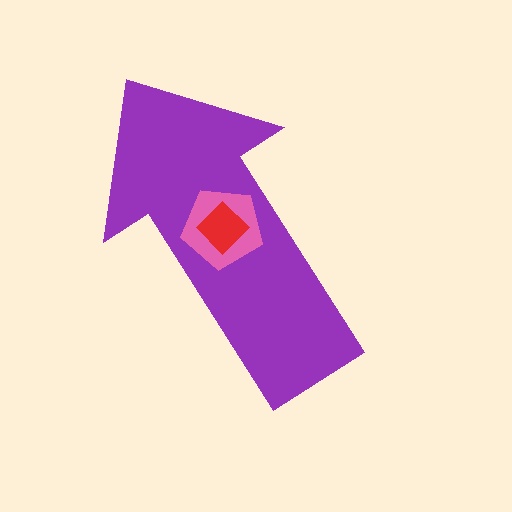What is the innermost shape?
The red diamond.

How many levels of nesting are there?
3.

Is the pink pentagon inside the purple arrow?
Yes.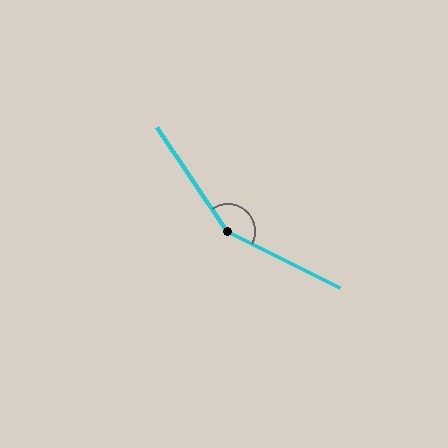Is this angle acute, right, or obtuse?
It is obtuse.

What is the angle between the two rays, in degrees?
Approximately 151 degrees.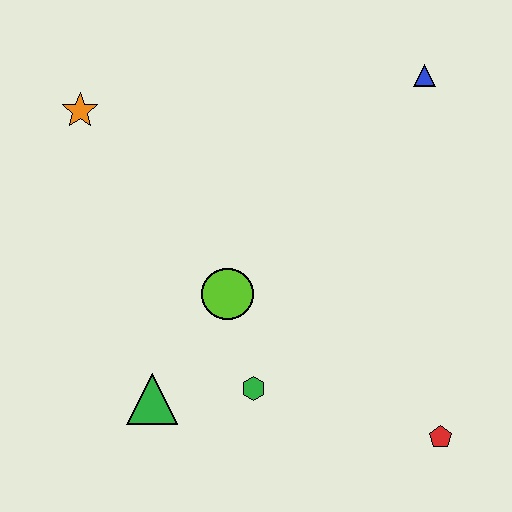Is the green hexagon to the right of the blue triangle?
No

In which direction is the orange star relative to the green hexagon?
The orange star is above the green hexagon.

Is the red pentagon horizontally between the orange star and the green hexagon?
No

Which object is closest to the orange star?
The lime circle is closest to the orange star.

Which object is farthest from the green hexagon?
The blue triangle is farthest from the green hexagon.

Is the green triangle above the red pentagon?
Yes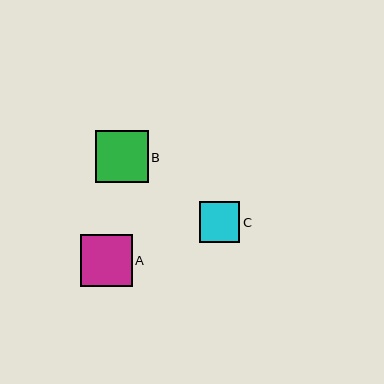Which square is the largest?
Square B is the largest with a size of approximately 52 pixels.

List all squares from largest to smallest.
From largest to smallest: B, A, C.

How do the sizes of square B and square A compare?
Square B and square A are approximately the same size.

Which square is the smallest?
Square C is the smallest with a size of approximately 41 pixels.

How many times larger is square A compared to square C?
Square A is approximately 1.3 times the size of square C.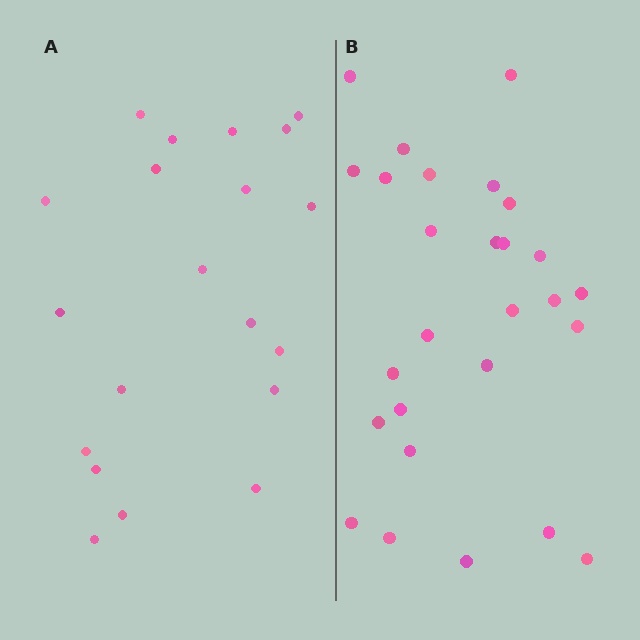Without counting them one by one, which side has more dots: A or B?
Region B (the right region) has more dots.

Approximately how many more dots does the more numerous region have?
Region B has roughly 8 or so more dots than region A.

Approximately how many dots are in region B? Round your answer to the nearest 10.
About 30 dots. (The exact count is 27, which rounds to 30.)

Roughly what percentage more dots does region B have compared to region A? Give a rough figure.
About 35% more.